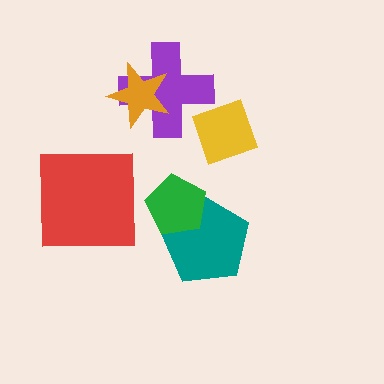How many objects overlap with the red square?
0 objects overlap with the red square.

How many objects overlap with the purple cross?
1 object overlaps with the purple cross.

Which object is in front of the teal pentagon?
The green pentagon is in front of the teal pentagon.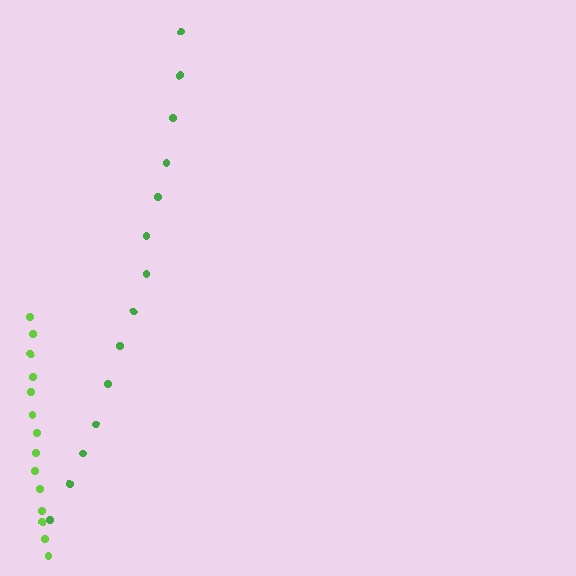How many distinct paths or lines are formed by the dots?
There are 2 distinct paths.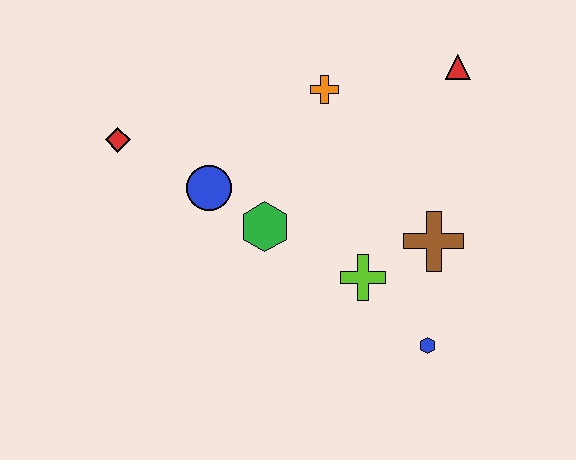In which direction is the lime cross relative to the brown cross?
The lime cross is to the left of the brown cross.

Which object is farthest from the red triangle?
The red diamond is farthest from the red triangle.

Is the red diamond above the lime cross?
Yes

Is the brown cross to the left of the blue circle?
No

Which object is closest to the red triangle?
The orange cross is closest to the red triangle.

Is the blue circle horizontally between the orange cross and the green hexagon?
No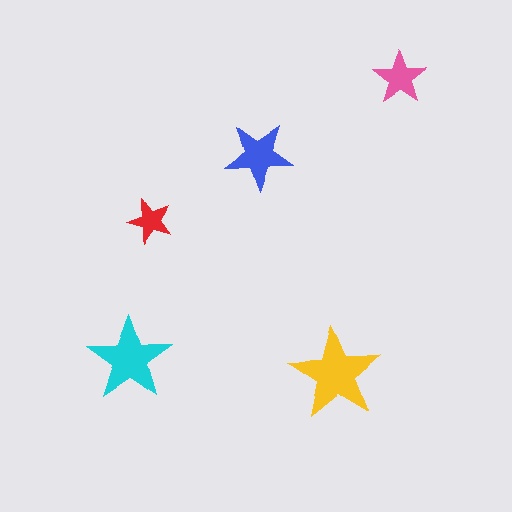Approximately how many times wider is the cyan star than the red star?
About 2 times wider.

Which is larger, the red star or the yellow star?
The yellow one.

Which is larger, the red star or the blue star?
The blue one.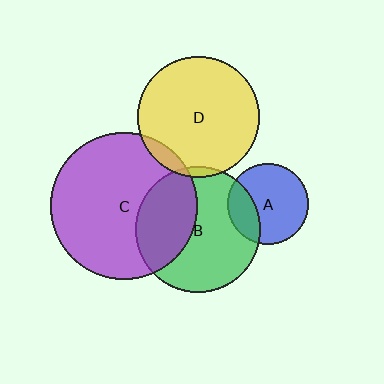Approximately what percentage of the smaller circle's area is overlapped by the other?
Approximately 35%.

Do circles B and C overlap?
Yes.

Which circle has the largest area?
Circle C (purple).